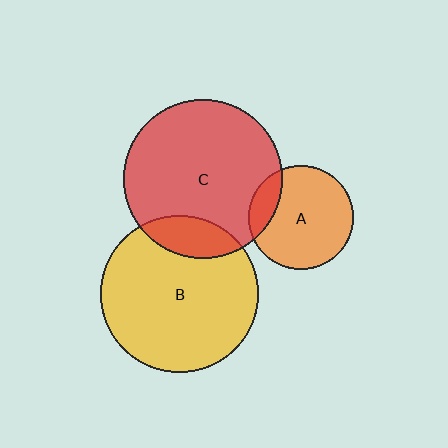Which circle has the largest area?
Circle C (red).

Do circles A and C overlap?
Yes.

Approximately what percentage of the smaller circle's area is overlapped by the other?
Approximately 15%.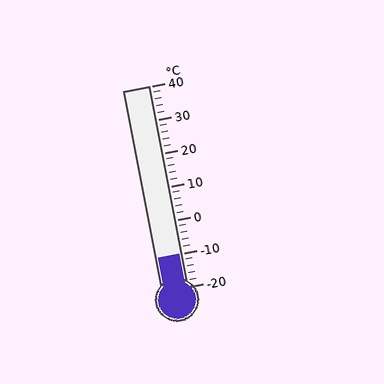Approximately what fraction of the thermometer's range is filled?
The thermometer is filled to approximately 15% of its range.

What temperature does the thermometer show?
The thermometer shows approximately -10°C.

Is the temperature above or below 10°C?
The temperature is below 10°C.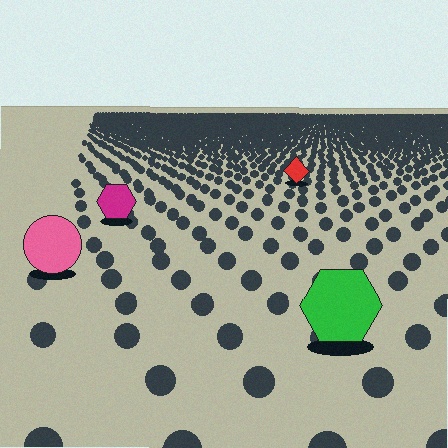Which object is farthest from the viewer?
The red diamond is farthest from the viewer. It appears smaller and the ground texture around it is denser.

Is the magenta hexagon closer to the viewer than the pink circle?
No. The pink circle is closer — you can tell from the texture gradient: the ground texture is coarser near it.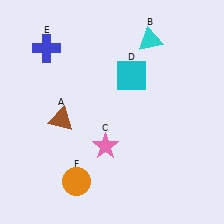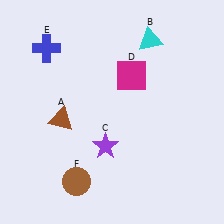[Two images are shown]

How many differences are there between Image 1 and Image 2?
There are 3 differences between the two images.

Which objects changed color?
C changed from pink to purple. D changed from cyan to magenta. F changed from orange to brown.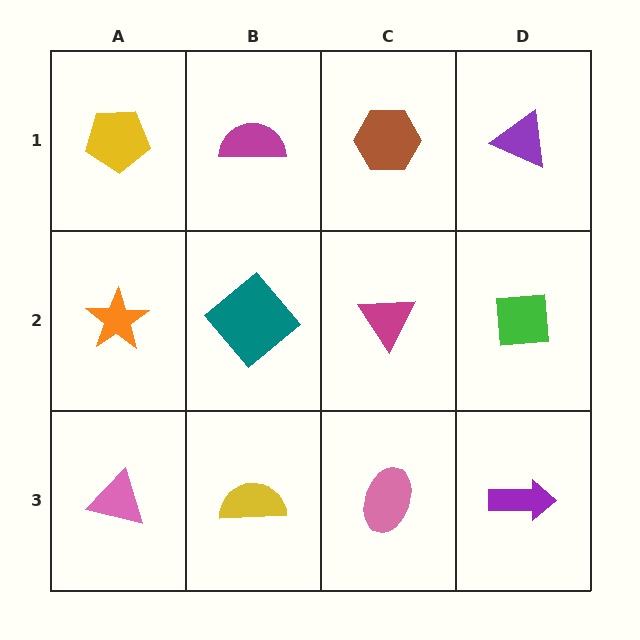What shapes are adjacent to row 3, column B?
A teal diamond (row 2, column B), a pink triangle (row 3, column A), a pink ellipse (row 3, column C).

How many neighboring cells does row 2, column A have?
3.